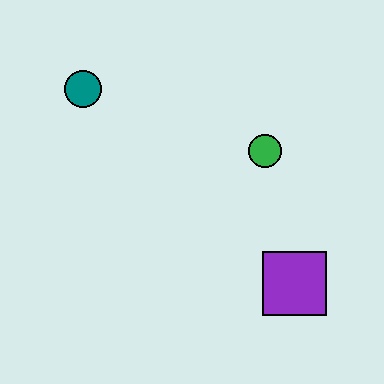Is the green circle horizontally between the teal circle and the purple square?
Yes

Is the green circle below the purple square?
No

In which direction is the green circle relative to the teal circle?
The green circle is to the right of the teal circle.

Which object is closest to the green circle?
The purple square is closest to the green circle.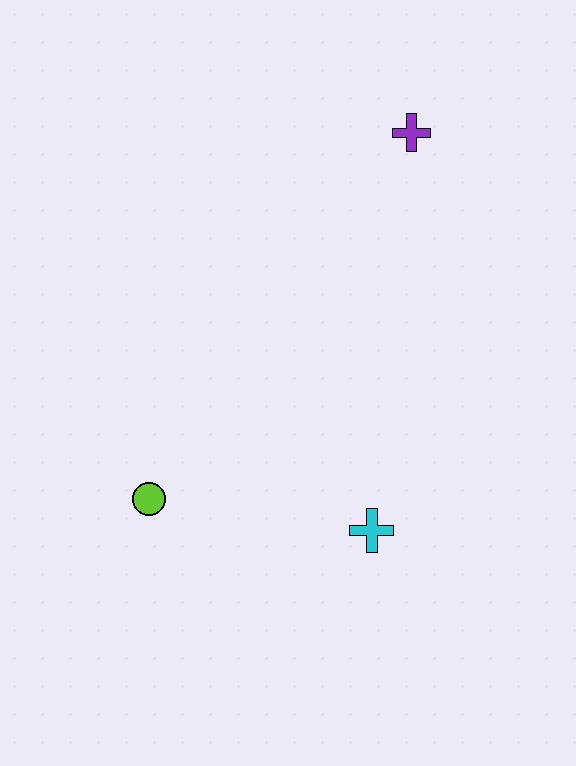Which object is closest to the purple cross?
The cyan cross is closest to the purple cross.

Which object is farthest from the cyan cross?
The purple cross is farthest from the cyan cross.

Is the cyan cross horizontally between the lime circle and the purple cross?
Yes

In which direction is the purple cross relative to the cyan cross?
The purple cross is above the cyan cross.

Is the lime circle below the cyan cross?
No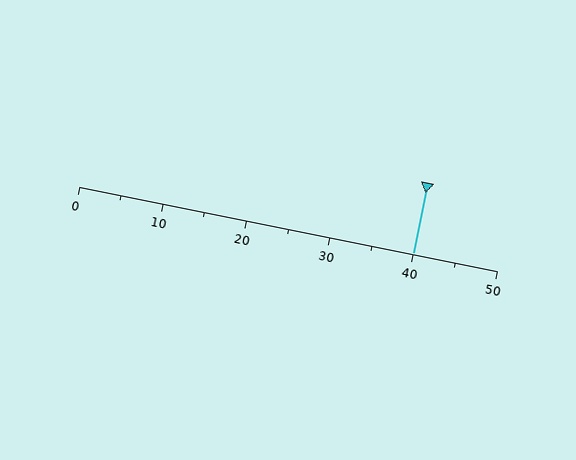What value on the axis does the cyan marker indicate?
The marker indicates approximately 40.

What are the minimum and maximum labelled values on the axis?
The axis runs from 0 to 50.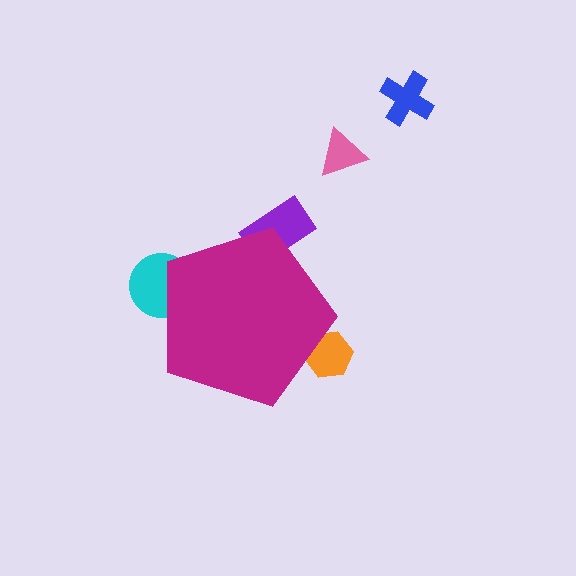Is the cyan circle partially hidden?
Yes, the cyan circle is partially hidden behind the magenta pentagon.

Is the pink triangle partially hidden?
No, the pink triangle is fully visible.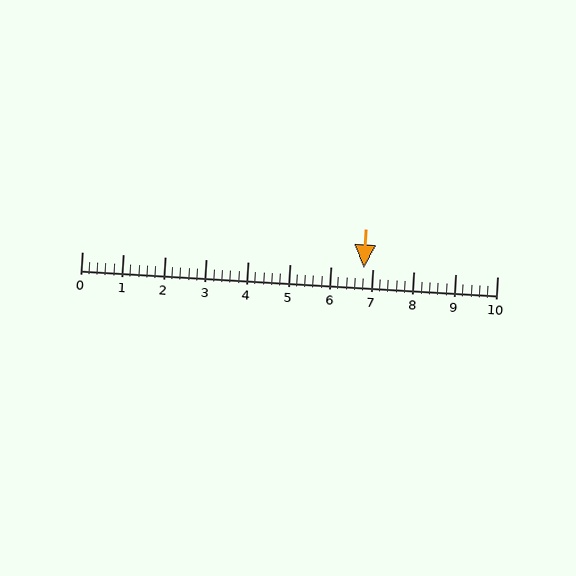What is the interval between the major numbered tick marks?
The major tick marks are spaced 1 units apart.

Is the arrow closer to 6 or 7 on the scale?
The arrow is closer to 7.